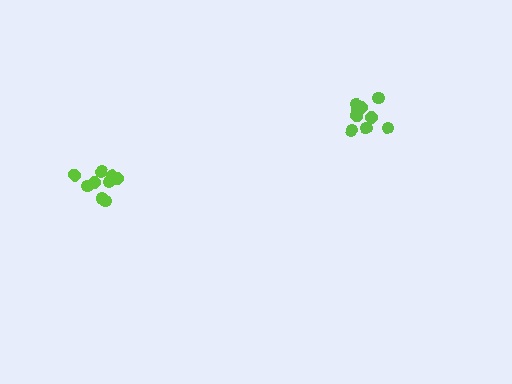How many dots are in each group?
Group 1: 9 dots, Group 2: 9 dots (18 total).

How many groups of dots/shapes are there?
There are 2 groups.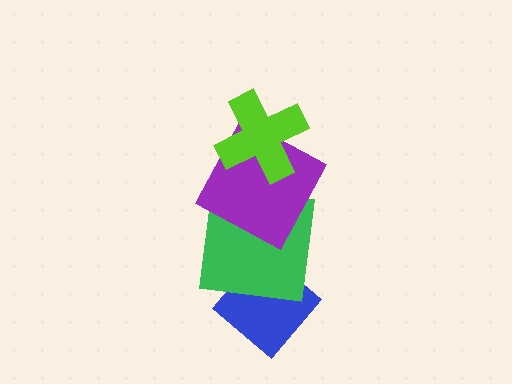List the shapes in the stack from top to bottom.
From top to bottom: the lime cross, the purple square, the green square, the blue diamond.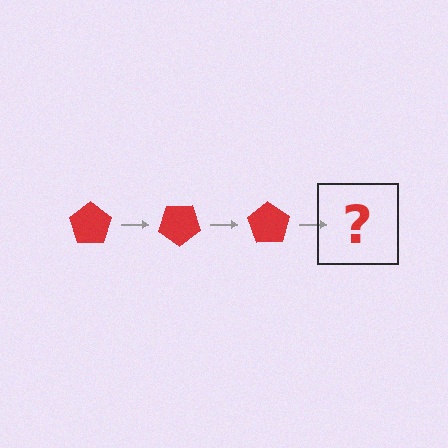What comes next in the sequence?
The next element should be a red pentagon rotated 105 degrees.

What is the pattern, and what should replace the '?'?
The pattern is that the pentagon rotates 35 degrees each step. The '?' should be a red pentagon rotated 105 degrees.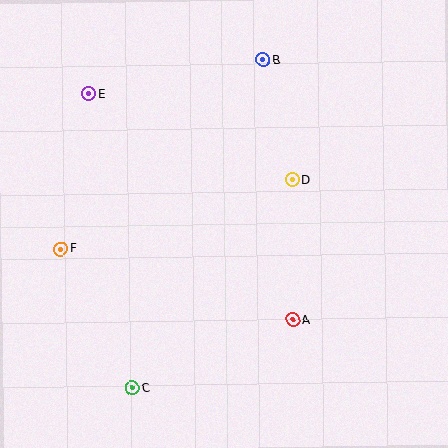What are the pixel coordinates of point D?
Point D is at (293, 180).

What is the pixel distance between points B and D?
The distance between B and D is 123 pixels.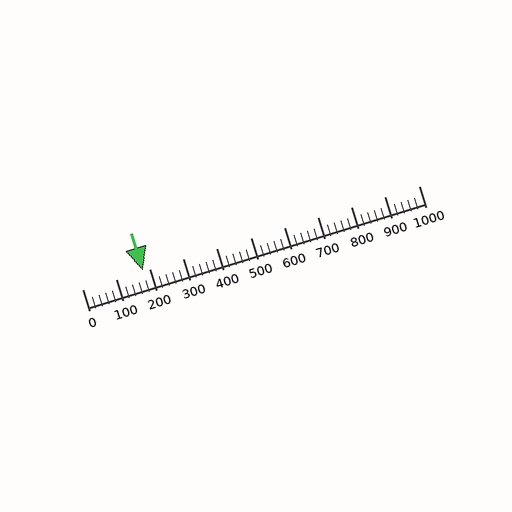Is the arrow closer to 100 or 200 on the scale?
The arrow is closer to 200.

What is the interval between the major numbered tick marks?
The major tick marks are spaced 100 units apart.